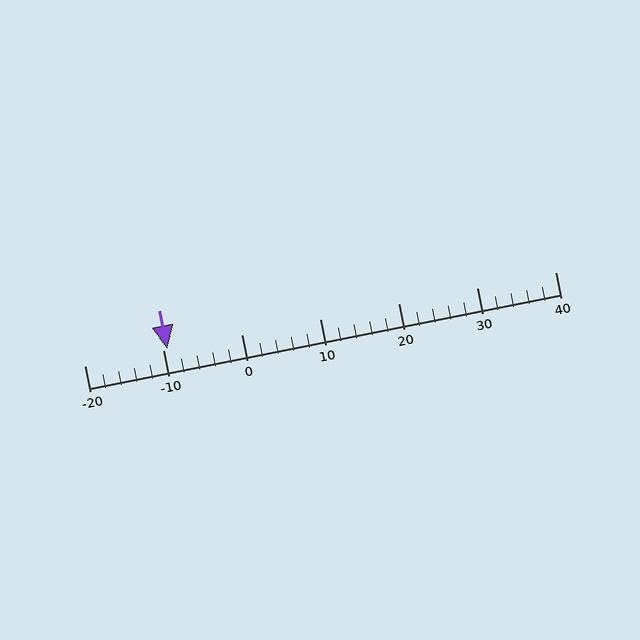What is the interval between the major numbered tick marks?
The major tick marks are spaced 10 units apart.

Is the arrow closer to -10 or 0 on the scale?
The arrow is closer to -10.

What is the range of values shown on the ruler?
The ruler shows values from -20 to 40.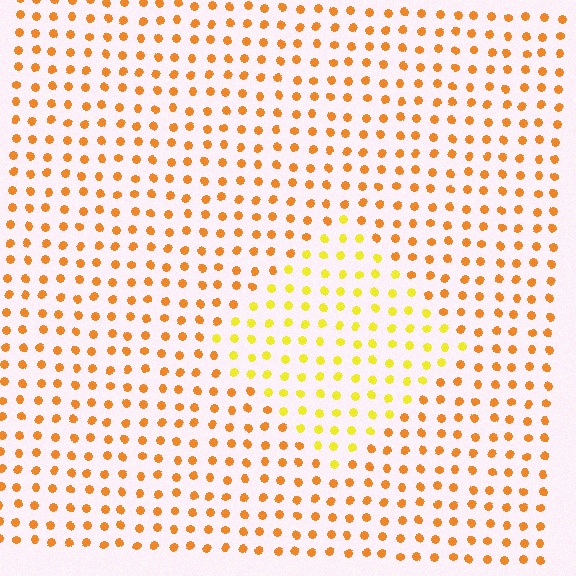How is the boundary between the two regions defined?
The boundary is defined purely by a slight shift in hue (about 31 degrees). Spacing, size, and orientation are identical on both sides.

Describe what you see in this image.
The image is filled with small orange elements in a uniform arrangement. A diamond-shaped region is visible where the elements are tinted to a slightly different hue, forming a subtle color boundary.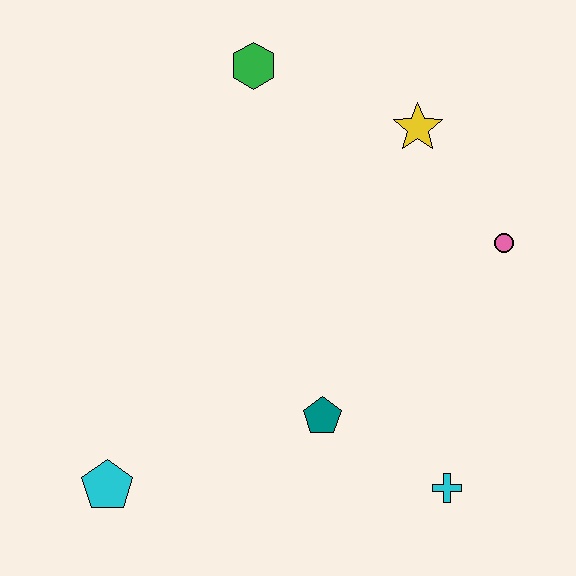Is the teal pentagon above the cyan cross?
Yes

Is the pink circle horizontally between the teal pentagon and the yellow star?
No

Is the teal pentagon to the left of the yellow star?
Yes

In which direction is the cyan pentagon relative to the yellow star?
The cyan pentagon is below the yellow star.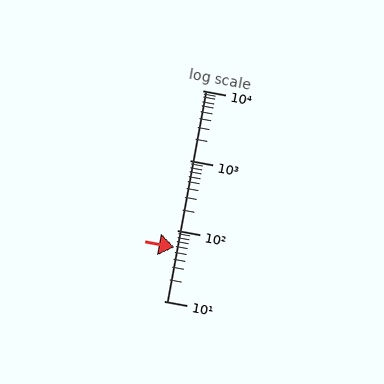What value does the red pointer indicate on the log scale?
The pointer indicates approximately 58.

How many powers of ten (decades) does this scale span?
The scale spans 3 decades, from 10 to 10000.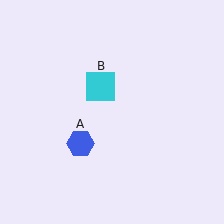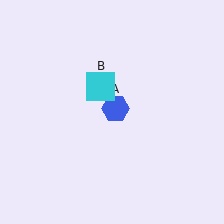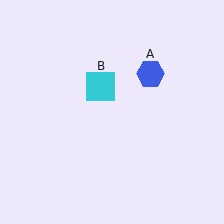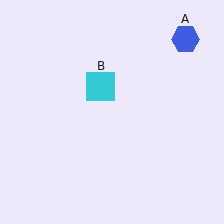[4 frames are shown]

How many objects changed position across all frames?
1 object changed position: blue hexagon (object A).